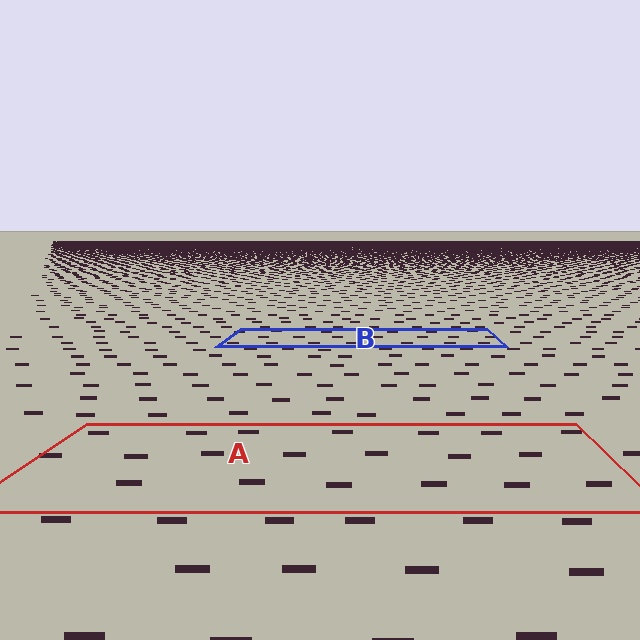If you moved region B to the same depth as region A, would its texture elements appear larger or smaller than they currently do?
They would appear larger. At a closer depth, the same texture elements are projected at a bigger on-screen size.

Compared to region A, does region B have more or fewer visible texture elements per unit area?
Region B has more texture elements per unit area — they are packed more densely because it is farther away.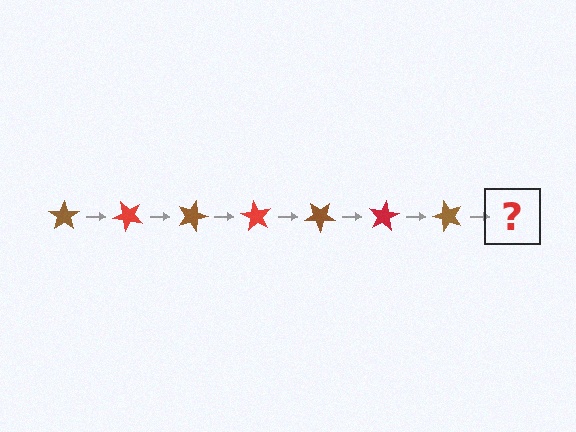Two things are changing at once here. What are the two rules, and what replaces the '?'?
The two rules are that it rotates 45 degrees each step and the color cycles through brown and red. The '?' should be a red star, rotated 315 degrees from the start.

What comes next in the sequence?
The next element should be a red star, rotated 315 degrees from the start.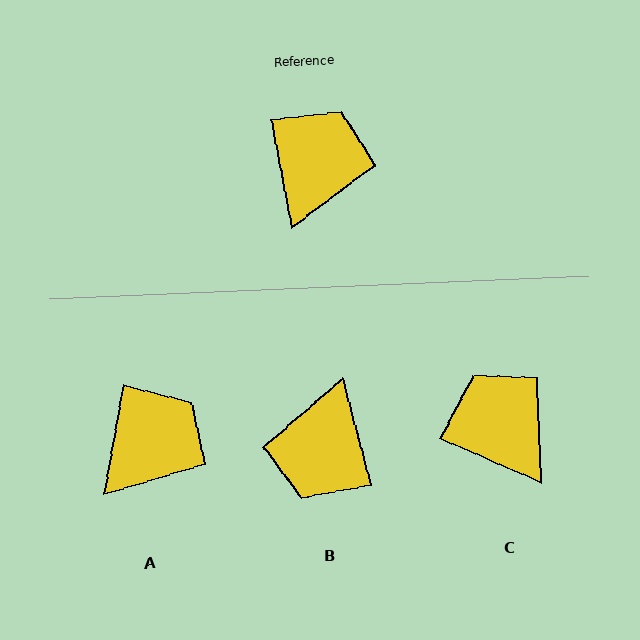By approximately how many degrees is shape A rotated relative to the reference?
Approximately 21 degrees clockwise.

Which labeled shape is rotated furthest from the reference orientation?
B, about 176 degrees away.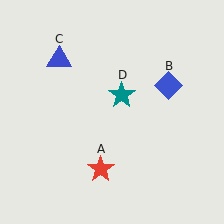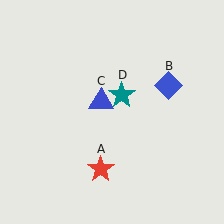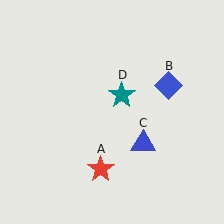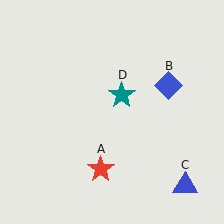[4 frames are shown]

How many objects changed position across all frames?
1 object changed position: blue triangle (object C).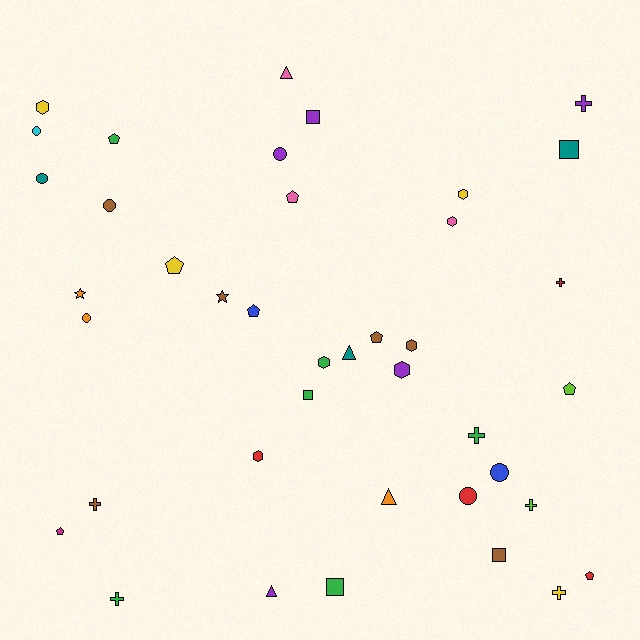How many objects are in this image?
There are 40 objects.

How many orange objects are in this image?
There are 3 orange objects.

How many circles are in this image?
There are 7 circles.